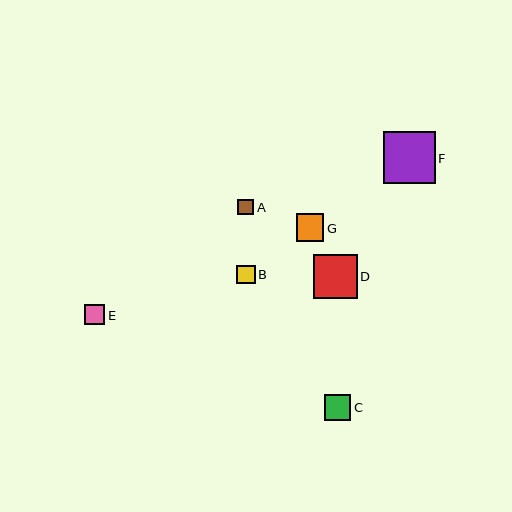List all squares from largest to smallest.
From largest to smallest: F, D, G, C, E, B, A.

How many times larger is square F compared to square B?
Square F is approximately 2.8 times the size of square B.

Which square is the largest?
Square F is the largest with a size of approximately 51 pixels.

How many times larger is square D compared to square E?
Square D is approximately 2.2 times the size of square E.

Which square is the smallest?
Square A is the smallest with a size of approximately 16 pixels.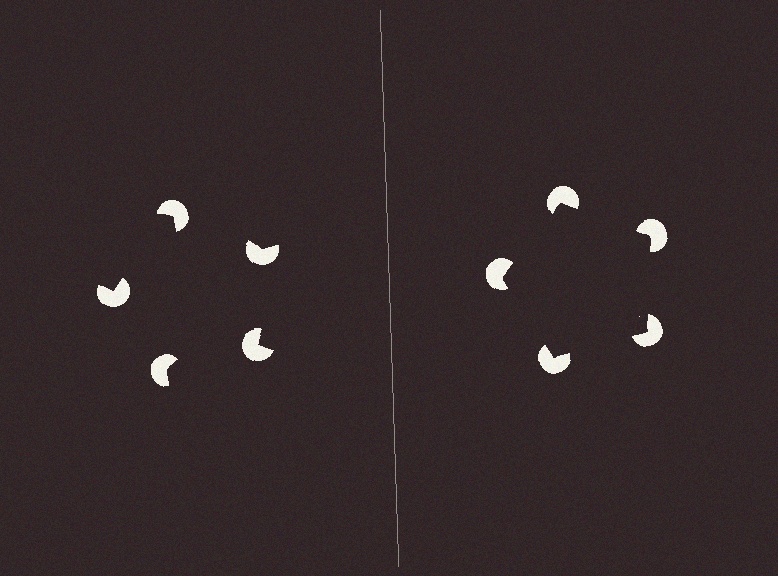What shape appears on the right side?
An illusory pentagon.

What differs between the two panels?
The pac-man discs are positioned identically on both sides; only the wedge orientations differ. On the right they align to a pentagon; on the left they are misaligned.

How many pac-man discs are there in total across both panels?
10 — 5 on each side.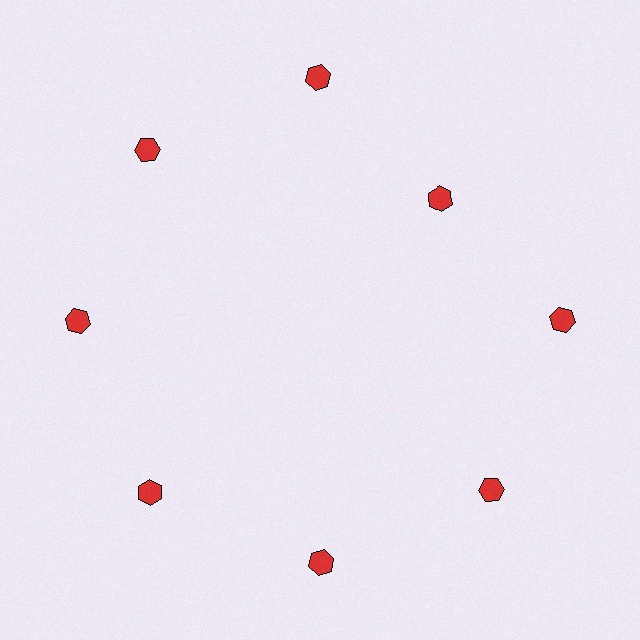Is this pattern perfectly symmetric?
No. The 8 red hexagons are arranged in a ring, but one element near the 2 o'clock position is pulled inward toward the center, breaking the 8-fold rotational symmetry.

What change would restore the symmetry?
The symmetry would be restored by moving it outward, back onto the ring so that all 8 hexagons sit at equal angles and equal distance from the center.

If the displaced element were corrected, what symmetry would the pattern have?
It would have 8-fold rotational symmetry — the pattern would map onto itself every 45 degrees.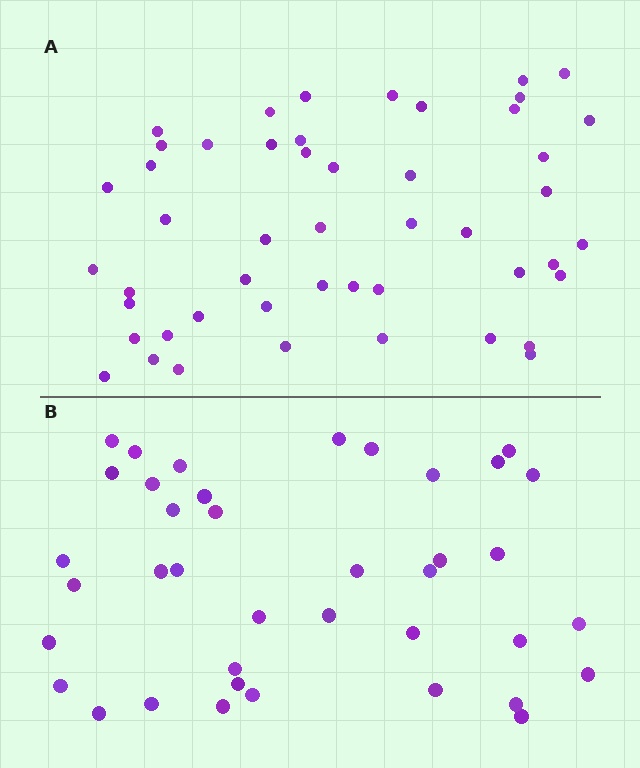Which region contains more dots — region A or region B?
Region A (the top region) has more dots.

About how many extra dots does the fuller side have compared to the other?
Region A has roughly 10 or so more dots than region B.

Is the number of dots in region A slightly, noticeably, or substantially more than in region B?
Region A has noticeably more, but not dramatically so. The ratio is roughly 1.3 to 1.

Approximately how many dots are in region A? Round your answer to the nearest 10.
About 50 dots. (The exact count is 49, which rounds to 50.)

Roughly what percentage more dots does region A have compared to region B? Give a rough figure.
About 25% more.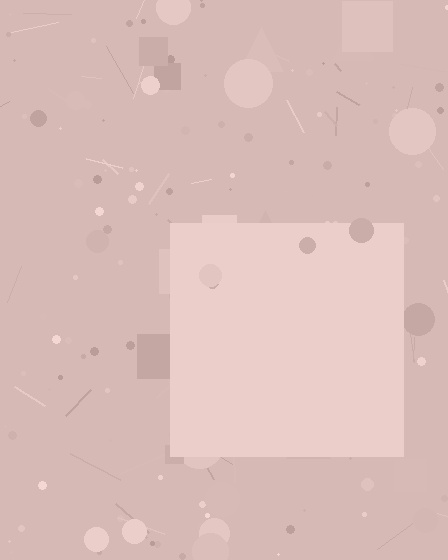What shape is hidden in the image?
A square is hidden in the image.